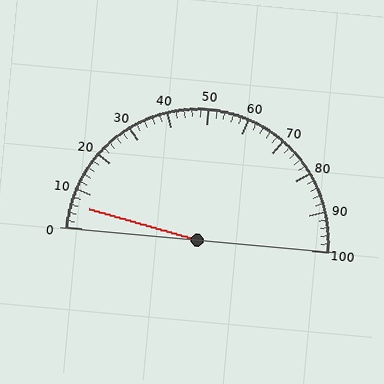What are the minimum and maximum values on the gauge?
The gauge ranges from 0 to 100.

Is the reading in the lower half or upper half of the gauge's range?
The reading is in the lower half of the range (0 to 100).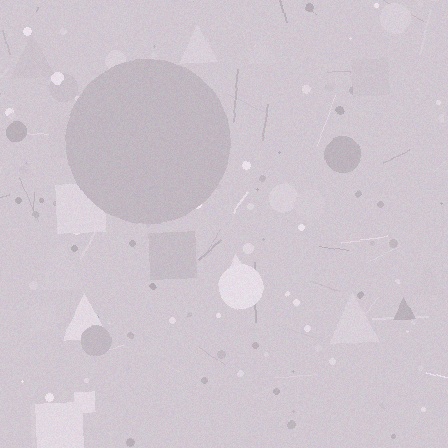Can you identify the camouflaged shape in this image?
The camouflaged shape is a circle.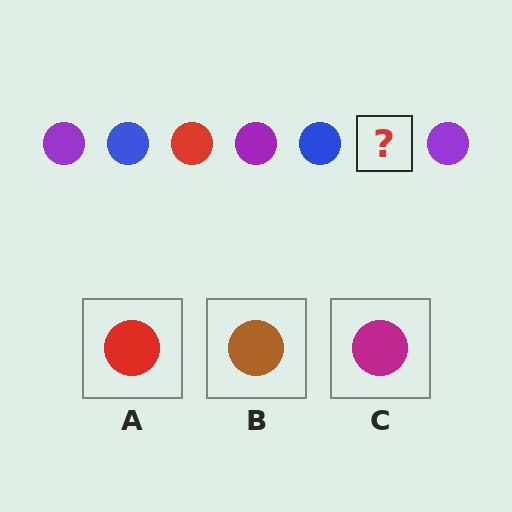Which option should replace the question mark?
Option A.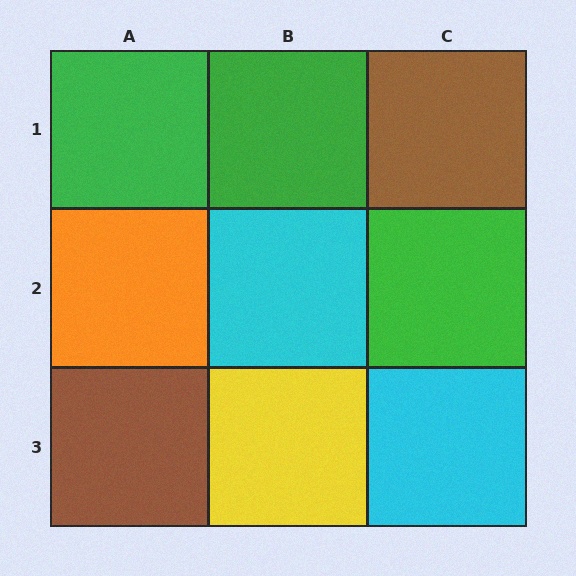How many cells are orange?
1 cell is orange.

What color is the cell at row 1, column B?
Green.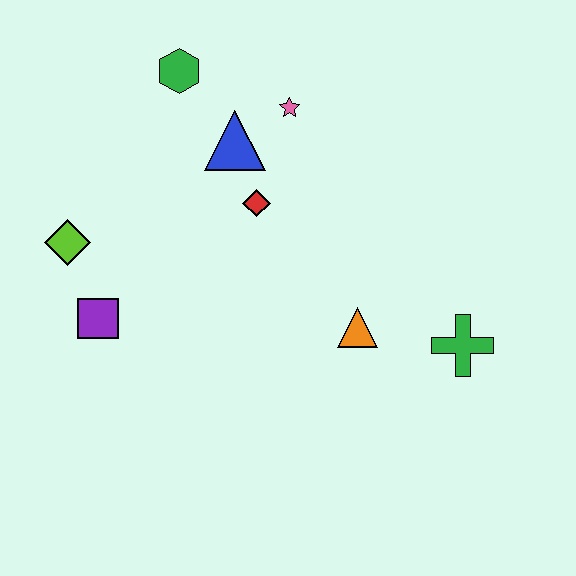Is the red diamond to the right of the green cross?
No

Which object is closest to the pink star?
The blue triangle is closest to the pink star.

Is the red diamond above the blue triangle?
No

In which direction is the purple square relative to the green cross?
The purple square is to the left of the green cross.